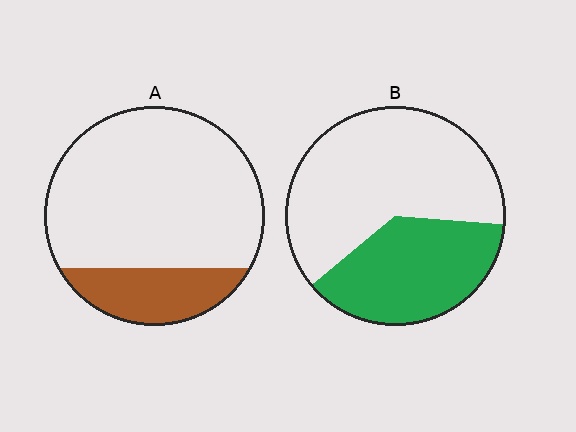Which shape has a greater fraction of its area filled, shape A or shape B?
Shape B.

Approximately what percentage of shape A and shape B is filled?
A is approximately 20% and B is approximately 40%.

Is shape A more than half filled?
No.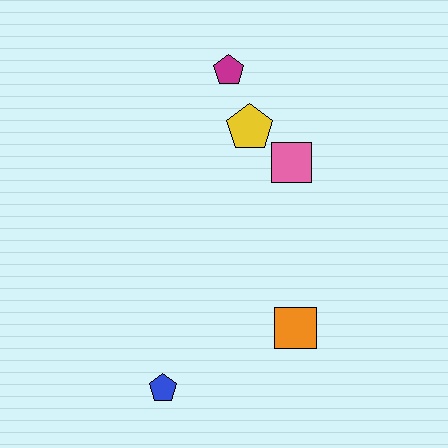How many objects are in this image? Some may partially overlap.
There are 5 objects.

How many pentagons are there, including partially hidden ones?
There are 3 pentagons.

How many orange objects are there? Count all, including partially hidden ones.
There is 1 orange object.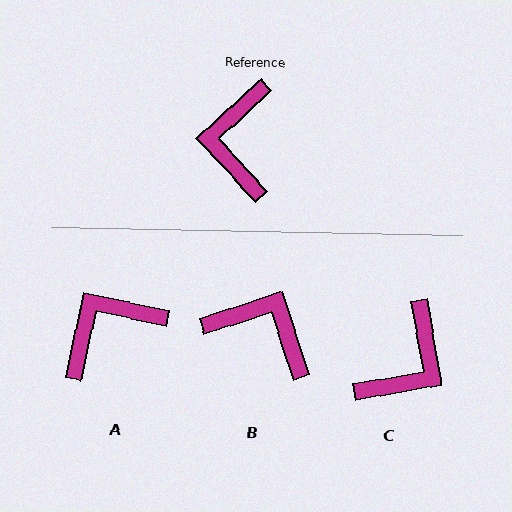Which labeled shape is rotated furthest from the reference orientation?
C, about 147 degrees away.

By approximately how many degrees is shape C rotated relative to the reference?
Approximately 147 degrees counter-clockwise.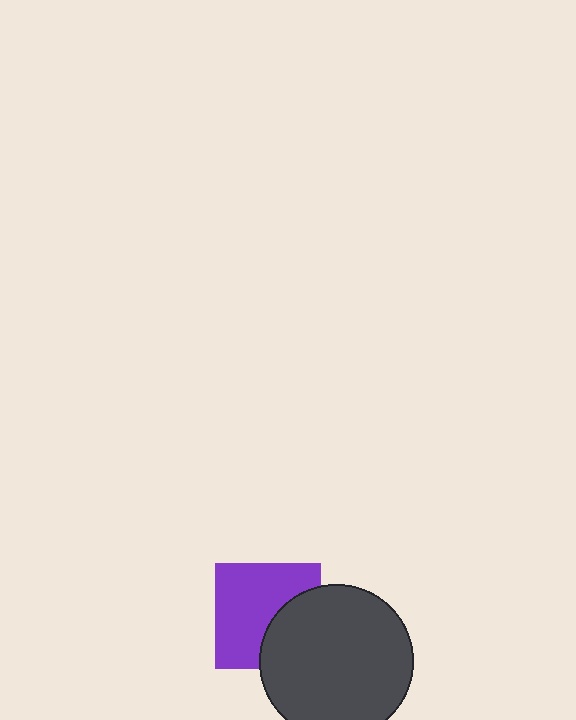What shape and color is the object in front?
The object in front is a dark gray circle.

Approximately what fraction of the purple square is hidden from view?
Roughly 36% of the purple square is hidden behind the dark gray circle.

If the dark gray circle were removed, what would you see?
You would see the complete purple square.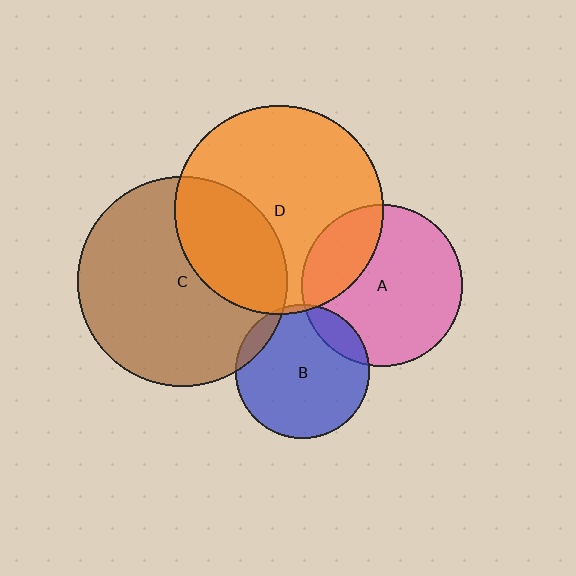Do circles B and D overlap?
Yes.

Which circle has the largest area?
Circle C (brown).